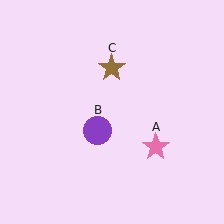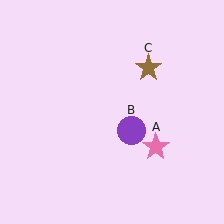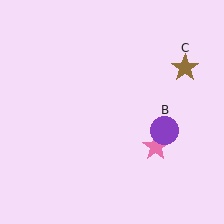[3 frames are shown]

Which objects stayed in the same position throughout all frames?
Pink star (object A) remained stationary.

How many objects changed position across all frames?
2 objects changed position: purple circle (object B), brown star (object C).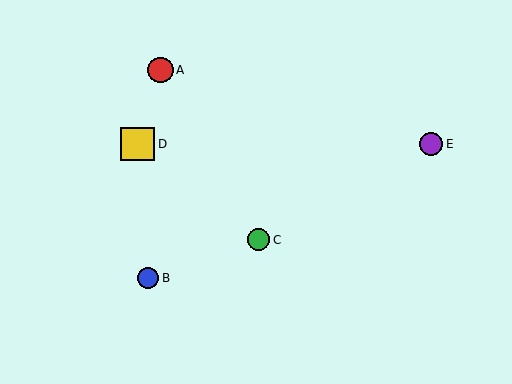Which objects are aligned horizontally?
Objects D, E are aligned horizontally.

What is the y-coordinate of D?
Object D is at y≈144.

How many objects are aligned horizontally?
2 objects (D, E) are aligned horizontally.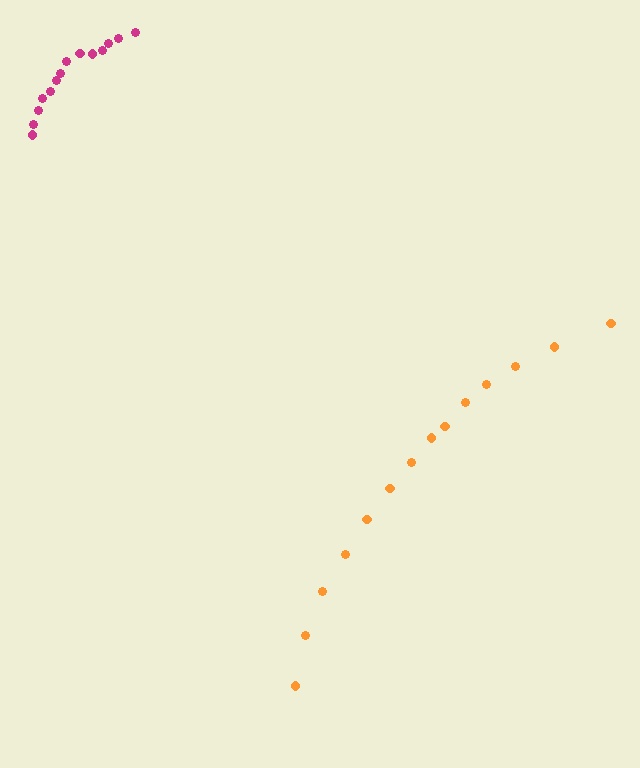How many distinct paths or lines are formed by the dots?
There are 2 distinct paths.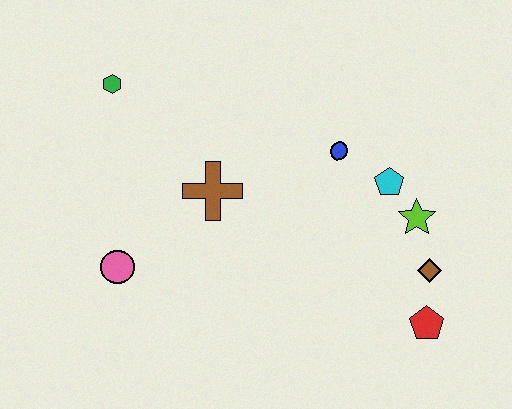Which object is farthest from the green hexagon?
The red pentagon is farthest from the green hexagon.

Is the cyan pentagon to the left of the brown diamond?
Yes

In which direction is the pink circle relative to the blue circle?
The pink circle is to the left of the blue circle.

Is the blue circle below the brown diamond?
No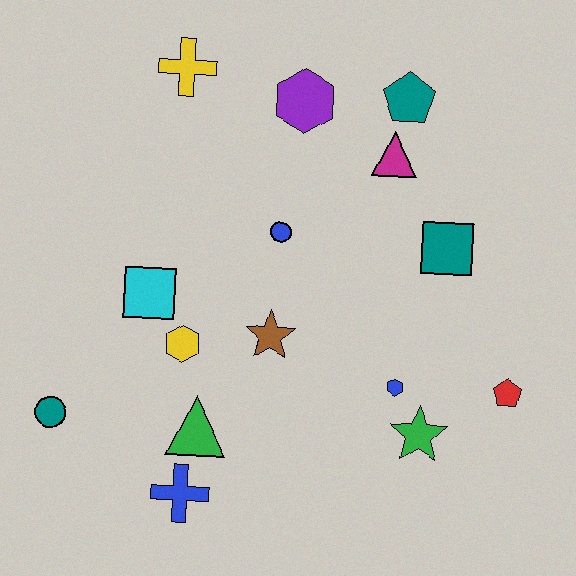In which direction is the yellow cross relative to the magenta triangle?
The yellow cross is to the left of the magenta triangle.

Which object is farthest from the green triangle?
The teal pentagon is farthest from the green triangle.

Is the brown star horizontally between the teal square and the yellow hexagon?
Yes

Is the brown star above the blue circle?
No